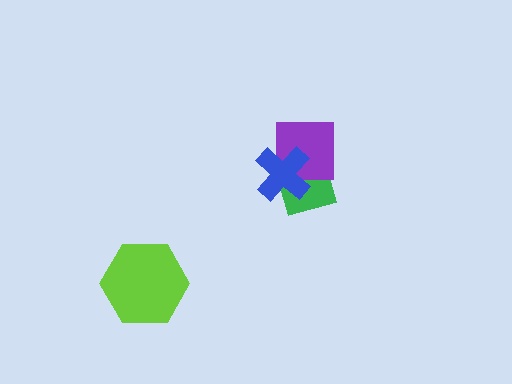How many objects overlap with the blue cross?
2 objects overlap with the blue cross.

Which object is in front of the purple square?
The blue cross is in front of the purple square.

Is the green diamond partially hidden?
Yes, it is partially covered by another shape.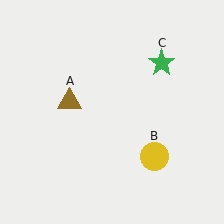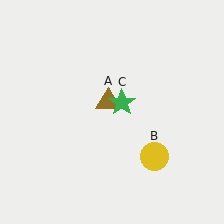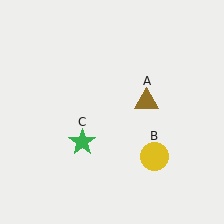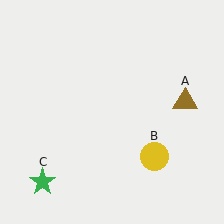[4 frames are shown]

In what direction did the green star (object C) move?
The green star (object C) moved down and to the left.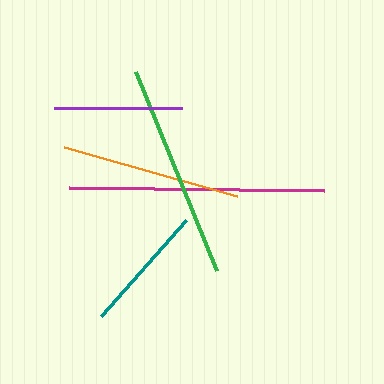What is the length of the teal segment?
The teal segment is approximately 128 pixels long.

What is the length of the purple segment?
The purple segment is approximately 127 pixels long.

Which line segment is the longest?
The magenta line is the longest at approximately 255 pixels.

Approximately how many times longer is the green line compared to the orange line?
The green line is approximately 1.2 times the length of the orange line.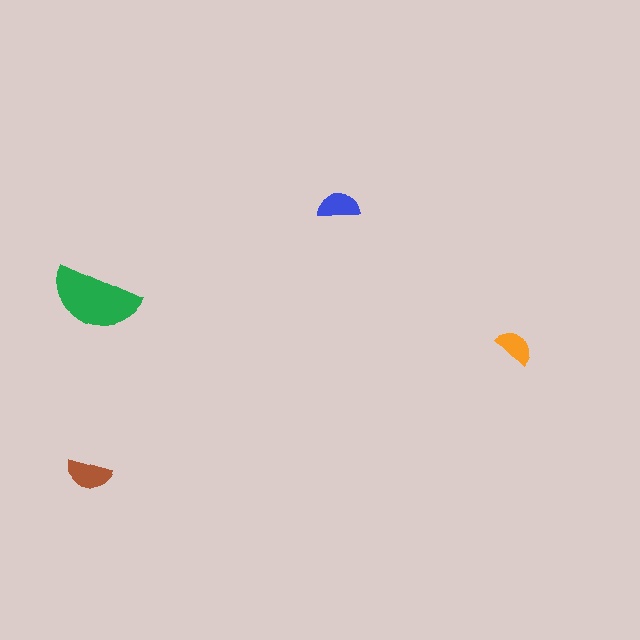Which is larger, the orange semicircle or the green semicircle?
The green one.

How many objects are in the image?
There are 4 objects in the image.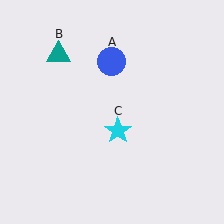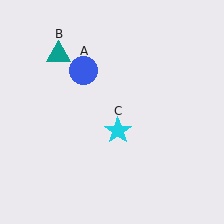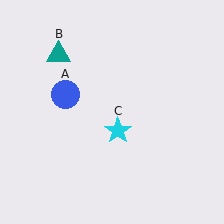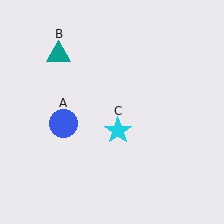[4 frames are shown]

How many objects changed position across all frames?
1 object changed position: blue circle (object A).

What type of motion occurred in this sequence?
The blue circle (object A) rotated counterclockwise around the center of the scene.